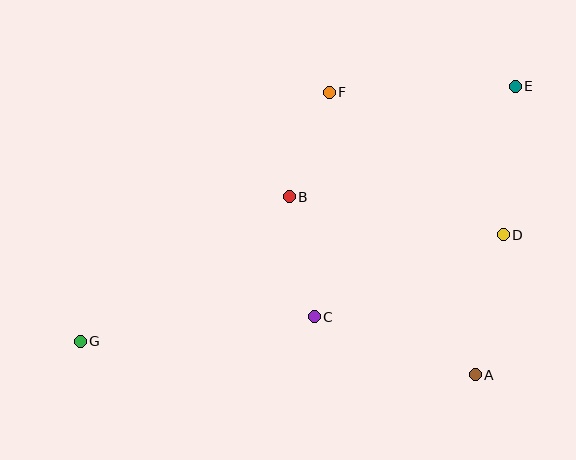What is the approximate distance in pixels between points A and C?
The distance between A and C is approximately 171 pixels.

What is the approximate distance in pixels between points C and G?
The distance between C and G is approximately 235 pixels.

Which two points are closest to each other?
Points B and F are closest to each other.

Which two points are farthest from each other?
Points E and G are farthest from each other.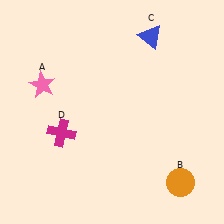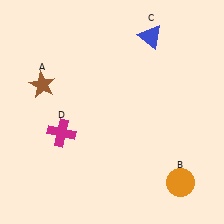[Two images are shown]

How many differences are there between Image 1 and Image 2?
There is 1 difference between the two images.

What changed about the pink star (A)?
In Image 1, A is pink. In Image 2, it changed to brown.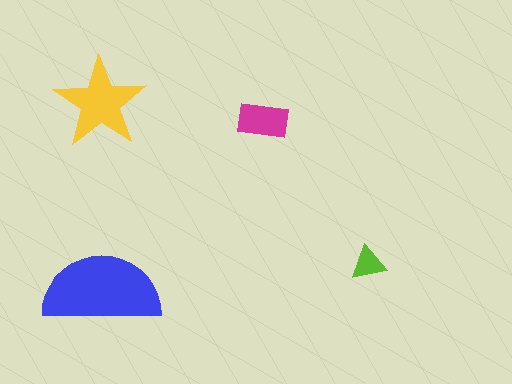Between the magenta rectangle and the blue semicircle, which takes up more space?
The blue semicircle.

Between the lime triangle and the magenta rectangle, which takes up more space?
The magenta rectangle.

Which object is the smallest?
The lime triangle.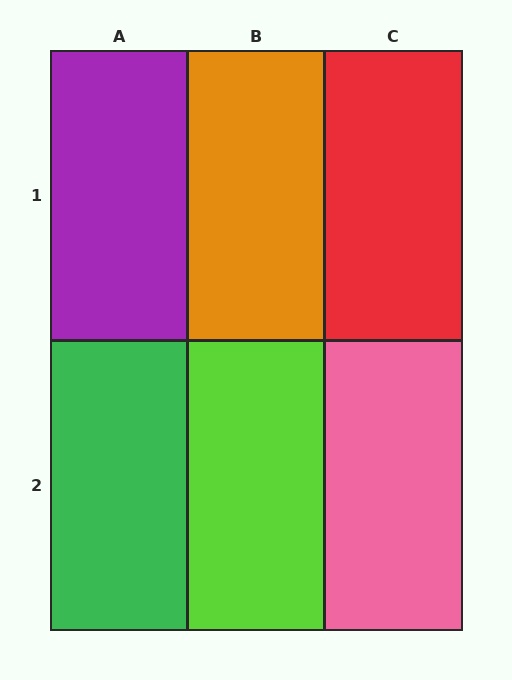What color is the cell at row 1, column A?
Purple.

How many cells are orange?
1 cell is orange.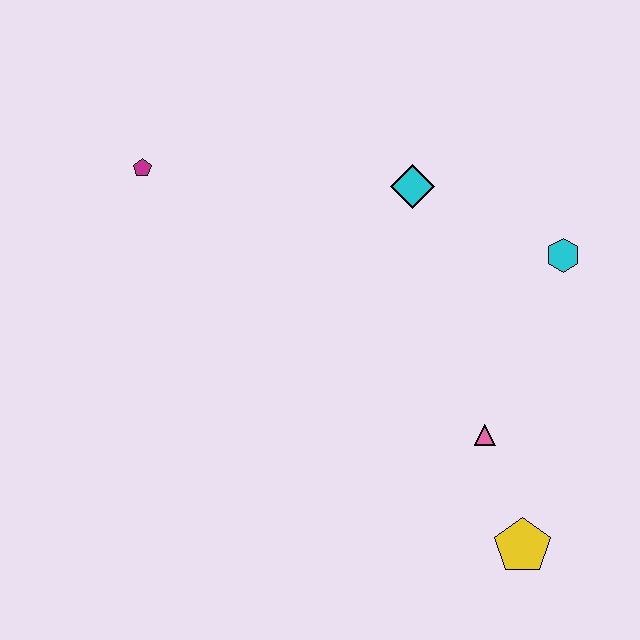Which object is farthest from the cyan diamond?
The yellow pentagon is farthest from the cyan diamond.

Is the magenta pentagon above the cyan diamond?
Yes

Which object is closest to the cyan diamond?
The cyan hexagon is closest to the cyan diamond.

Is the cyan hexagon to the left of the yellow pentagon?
No